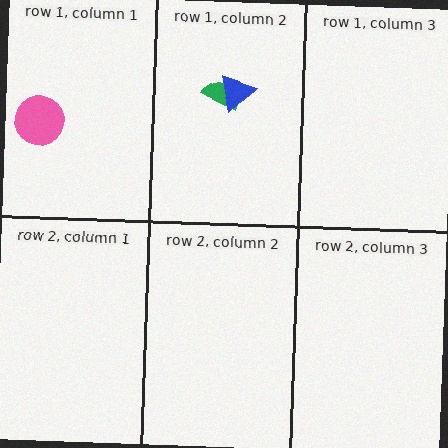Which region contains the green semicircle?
The row 1, column 2 region.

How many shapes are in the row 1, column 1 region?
1.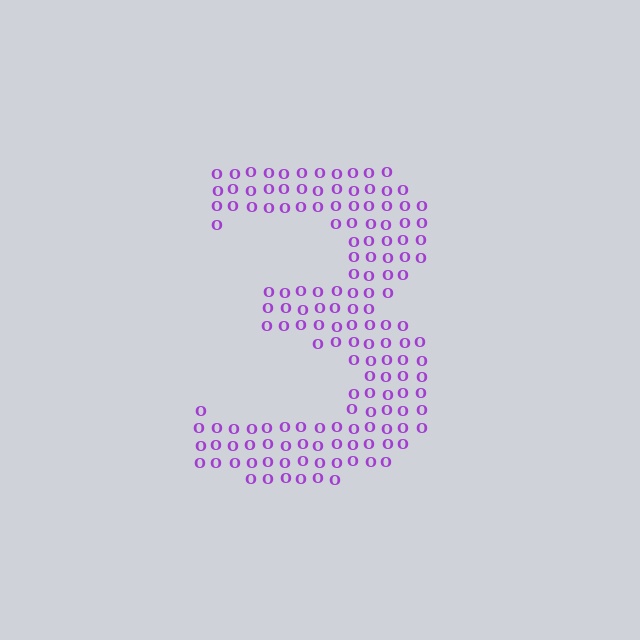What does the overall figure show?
The overall figure shows the digit 3.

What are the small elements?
The small elements are letter O's.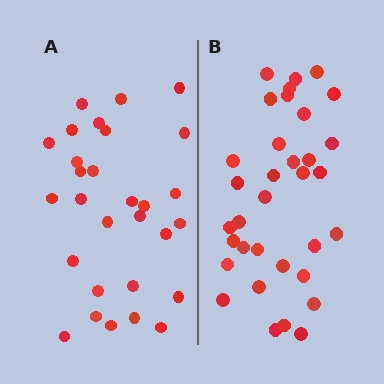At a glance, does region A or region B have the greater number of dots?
Region B (the right region) has more dots.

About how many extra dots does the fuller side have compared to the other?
Region B has about 5 more dots than region A.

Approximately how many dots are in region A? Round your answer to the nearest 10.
About 30 dots. (The exact count is 29, which rounds to 30.)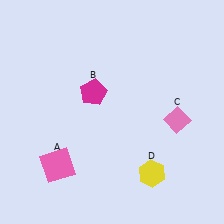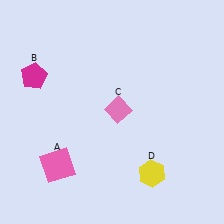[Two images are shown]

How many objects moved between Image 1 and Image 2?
2 objects moved between the two images.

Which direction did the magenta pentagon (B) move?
The magenta pentagon (B) moved left.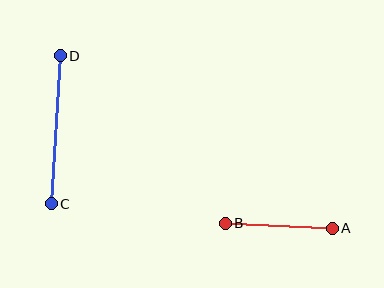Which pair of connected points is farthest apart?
Points C and D are farthest apart.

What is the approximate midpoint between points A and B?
The midpoint is at approximately (279, 226) pixels.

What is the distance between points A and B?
The distance is approximately 107 pixels.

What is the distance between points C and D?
The distance is approximately 149 pixels.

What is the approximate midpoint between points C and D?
The midpoint is at approximately (56, 130) pixels.